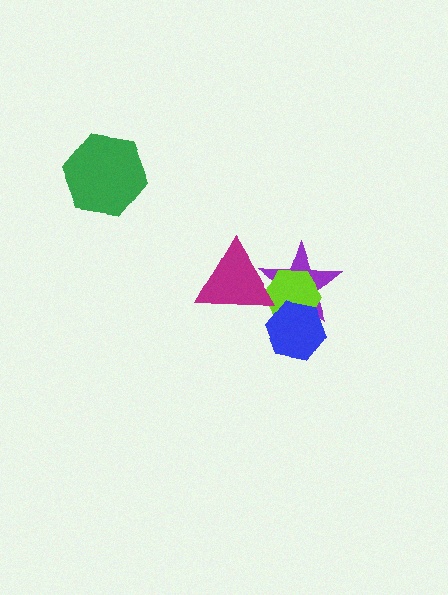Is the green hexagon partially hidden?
No, no other shape covers it.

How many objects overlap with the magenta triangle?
2 objects overlap with the magenta triangle.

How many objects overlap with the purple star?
3 objects overlap with the purple star.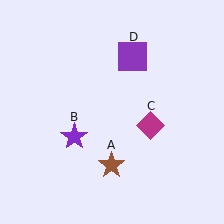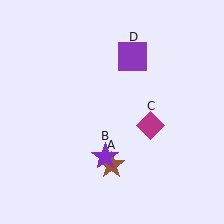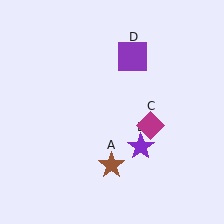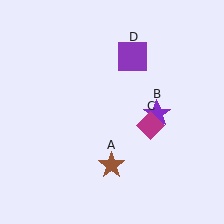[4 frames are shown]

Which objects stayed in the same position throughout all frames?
Brown star (object A) and magenta diamond (object C) and purple square (object D) remained stationary.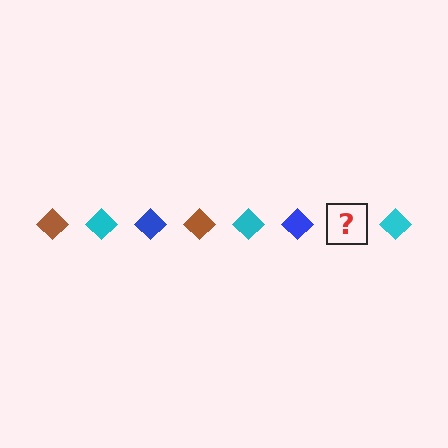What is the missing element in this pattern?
The missing element is a brown diamond.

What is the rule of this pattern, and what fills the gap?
The rule is that the pattern cycles through brown, cyan, blue diamonds. The gap should be filled with a brown diamond.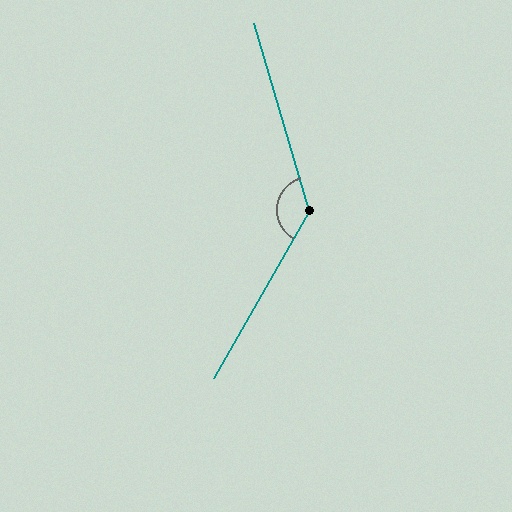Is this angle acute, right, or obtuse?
It is obtuse.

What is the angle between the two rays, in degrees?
Approximately 134 degrees.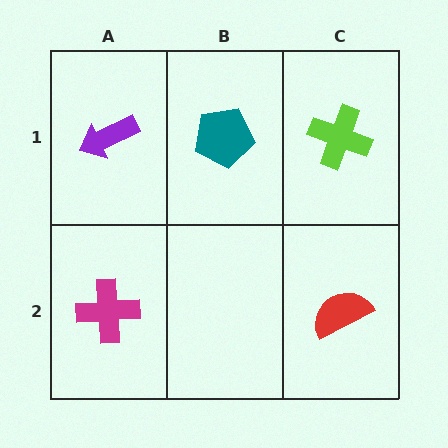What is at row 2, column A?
A magenta cross.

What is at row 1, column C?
A lime cross.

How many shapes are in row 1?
3 shapes.